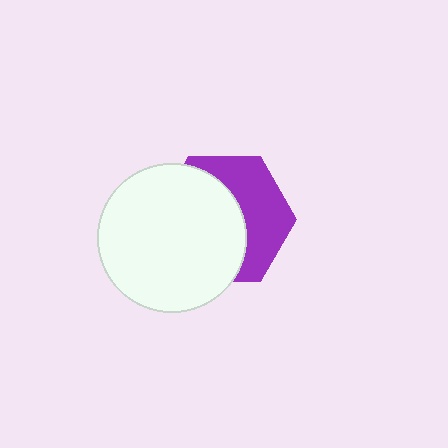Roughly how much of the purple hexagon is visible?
A small part of it is visible (roughly 43%).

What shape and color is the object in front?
The object in front is a white circle.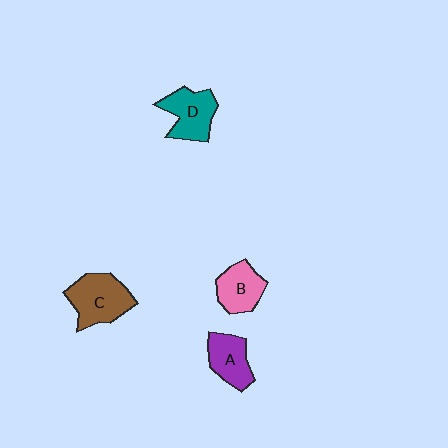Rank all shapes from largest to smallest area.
From largest to smallest: C (brown), D (teal), B (pink), A (purple).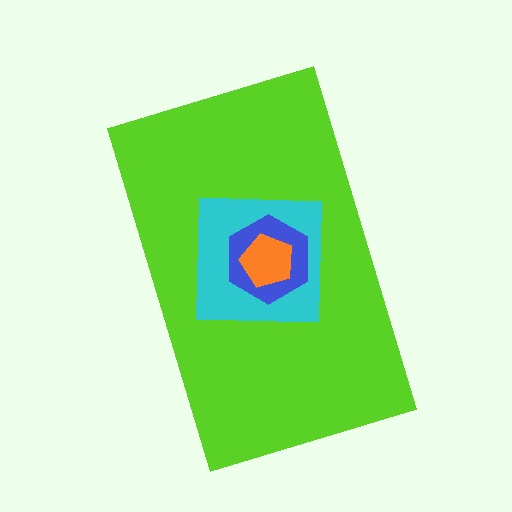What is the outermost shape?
The lime rectangle.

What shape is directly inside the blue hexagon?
The orange pentagon.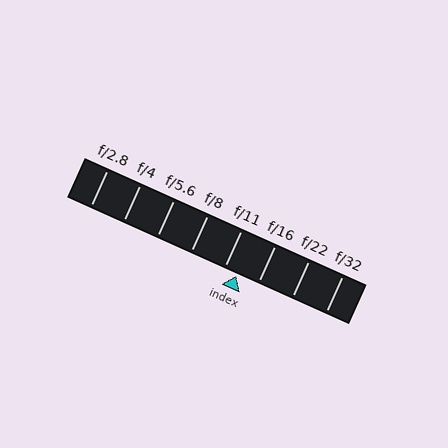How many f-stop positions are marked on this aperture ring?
There are 8 f-stop positions marked.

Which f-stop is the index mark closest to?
The index mark is closest to f/11.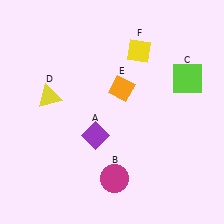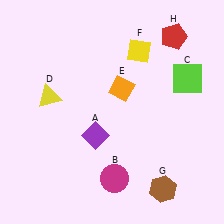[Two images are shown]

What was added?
A brown hexagon (G), a red pentagon (H) were added in Image 2.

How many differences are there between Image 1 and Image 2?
There are 2 differences between the two images.